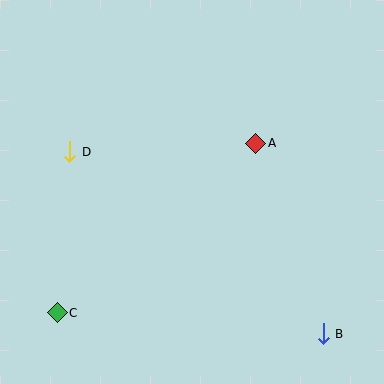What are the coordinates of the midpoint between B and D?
The midpoint between B and D is at (196, 243).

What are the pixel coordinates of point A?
Point A is at (256, 143).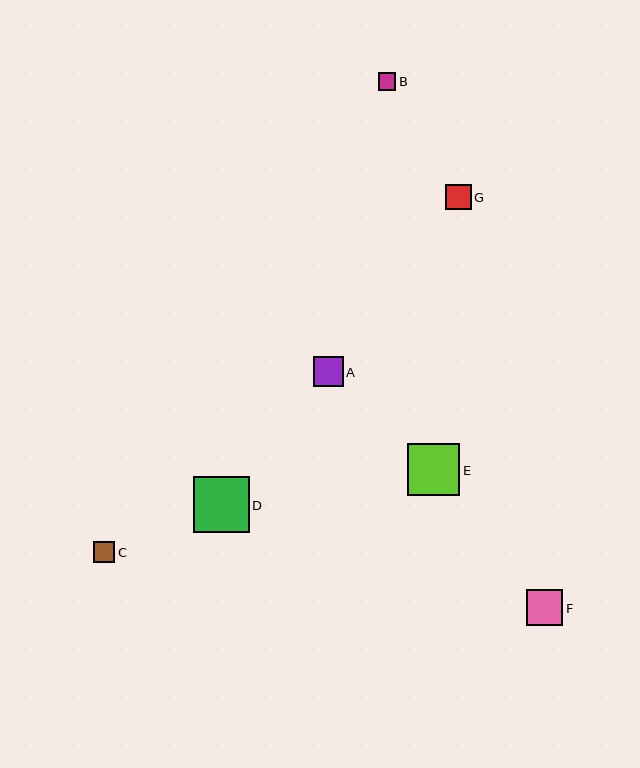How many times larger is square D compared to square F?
Square D is approximately 1.5 times the size of square F.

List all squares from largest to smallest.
From largest to smallest: D, E, F, A, G, C, B.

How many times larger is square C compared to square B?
Square C is approximately 1.2 times the size of square B.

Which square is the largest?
Square D is the largest with a size of approximately 55 pixels.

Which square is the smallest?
Square B is the smallest with a size of approximately 17 pixels.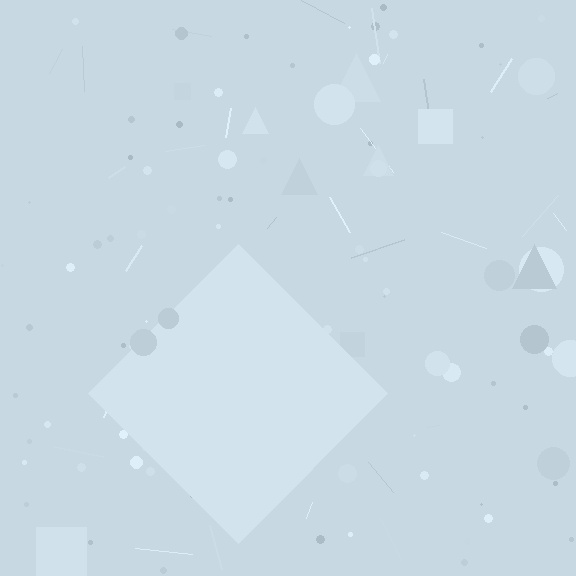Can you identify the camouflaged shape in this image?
The camouflaged shape is a diamond.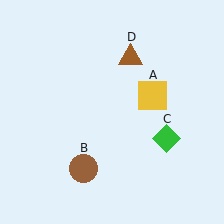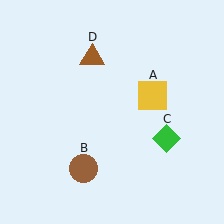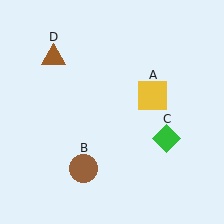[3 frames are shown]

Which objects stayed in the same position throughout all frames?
Yellow square (object A) and brown circle (object B) and green diamond (object C) remained stationary.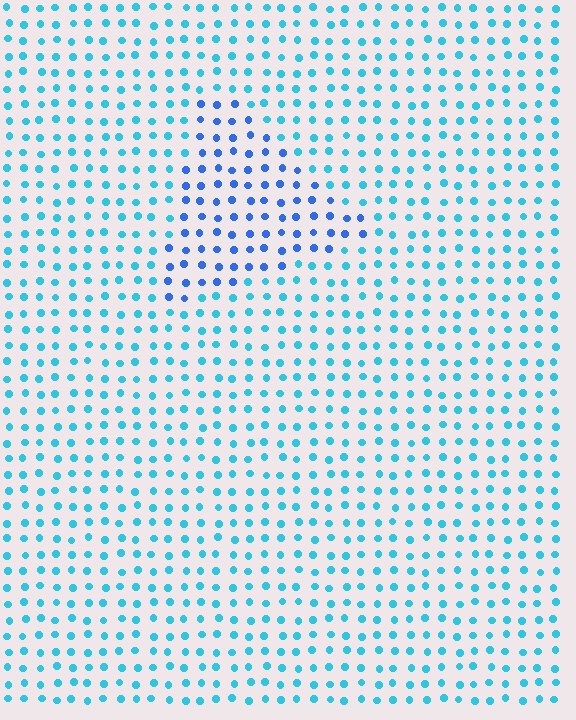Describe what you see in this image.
The image is filled with small cyan elements in a uniform arrangement. A triangle-shaped region is visible where the elements are tinted to a slightly different hue, forming a subtle color boundary.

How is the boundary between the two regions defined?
The boundary is defined purely by a slight shift in hue (about 31 degrees). Spacing, size, and orientation are identical on both sides.